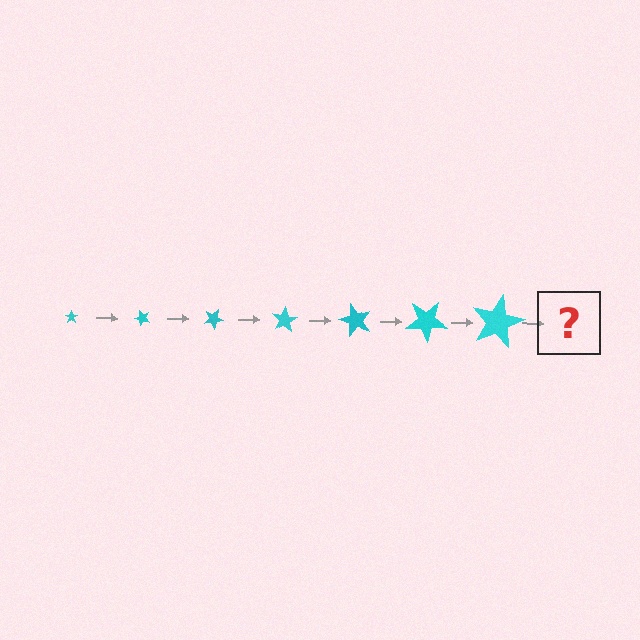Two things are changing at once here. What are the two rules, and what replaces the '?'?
The two rules are that the star grows larger each step and it rotates 50 degrees each step. The '?' should be a star, larger than the previous one and rotated 350 degrees from the start.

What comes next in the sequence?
The next element should be a star, larger than the previous one and rotated 350 degrees from the start.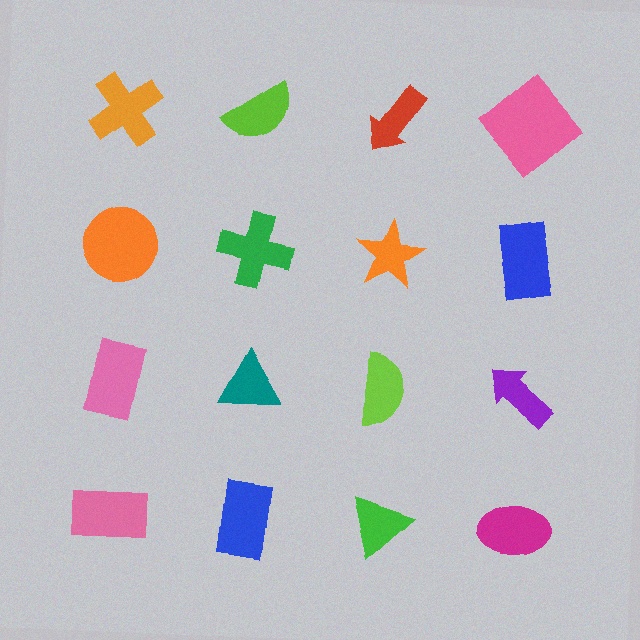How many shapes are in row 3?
4 shapes.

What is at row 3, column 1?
A pink rectangle.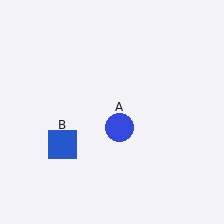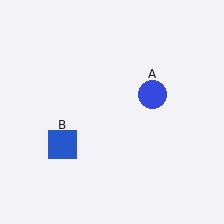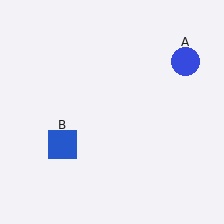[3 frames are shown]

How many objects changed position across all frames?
1 object changed position: blue circle (object A).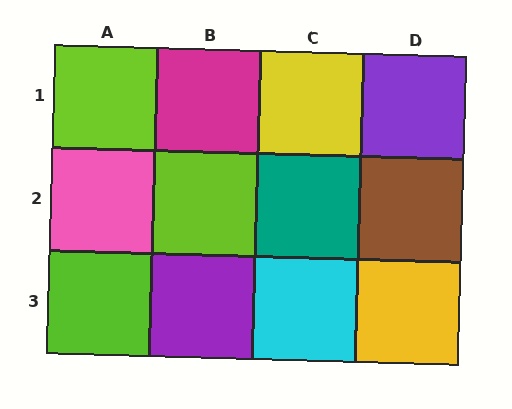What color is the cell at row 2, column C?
Teal.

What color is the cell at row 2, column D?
Brown.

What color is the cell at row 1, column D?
Purple.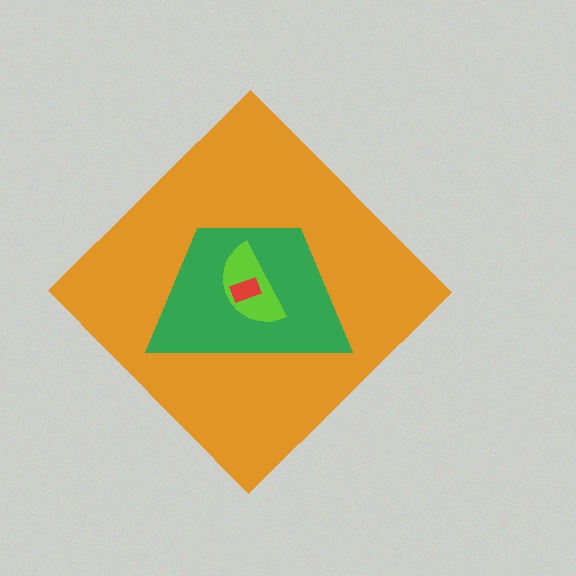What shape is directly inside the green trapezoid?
The lime semicircle.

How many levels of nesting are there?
4.